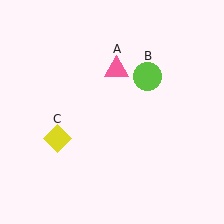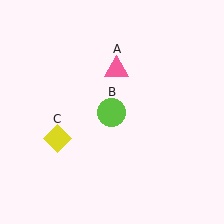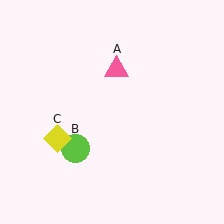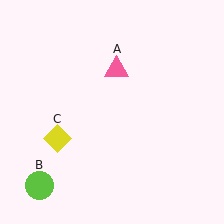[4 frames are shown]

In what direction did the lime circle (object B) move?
The lime circle (object B) moved down and to the left.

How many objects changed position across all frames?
1 object changed position: lime circle (object B).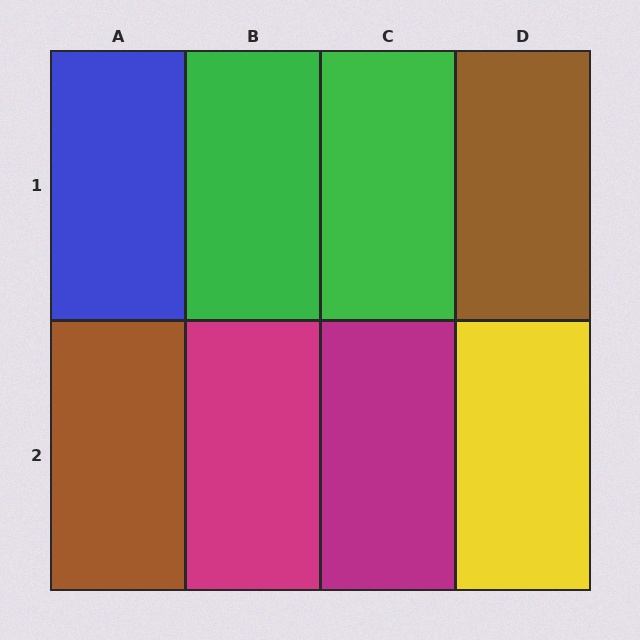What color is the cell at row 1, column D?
Brown.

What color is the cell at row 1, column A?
Blue.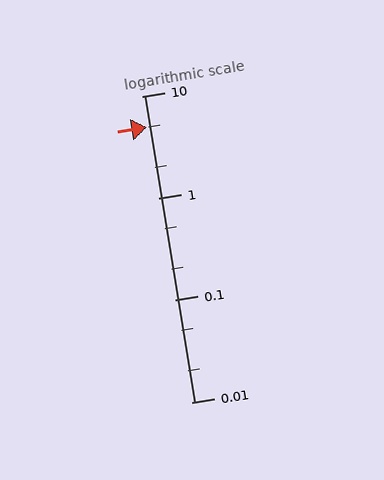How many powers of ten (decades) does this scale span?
The scale spans 3 decades, from 0.01 to 10.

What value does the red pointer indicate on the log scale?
The pointer indicates approximately 5.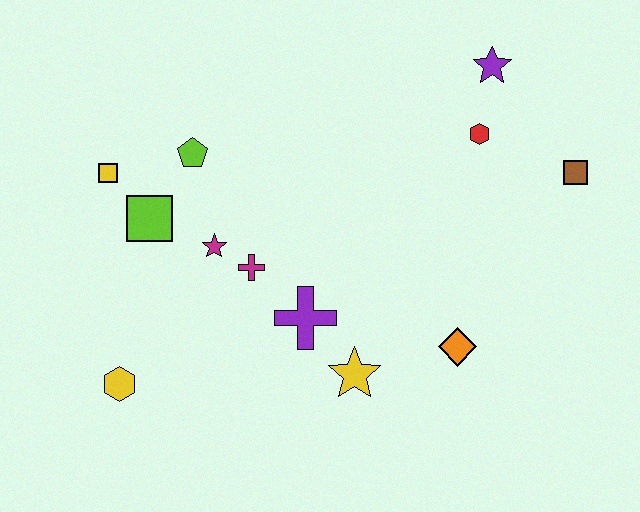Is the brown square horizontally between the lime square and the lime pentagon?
No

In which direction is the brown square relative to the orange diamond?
The brown square is above the orange diamond.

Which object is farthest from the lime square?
The brown square is farthest from the lime square.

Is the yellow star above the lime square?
No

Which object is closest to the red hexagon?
The purple star is closest to the red hexagon.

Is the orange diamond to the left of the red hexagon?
Yes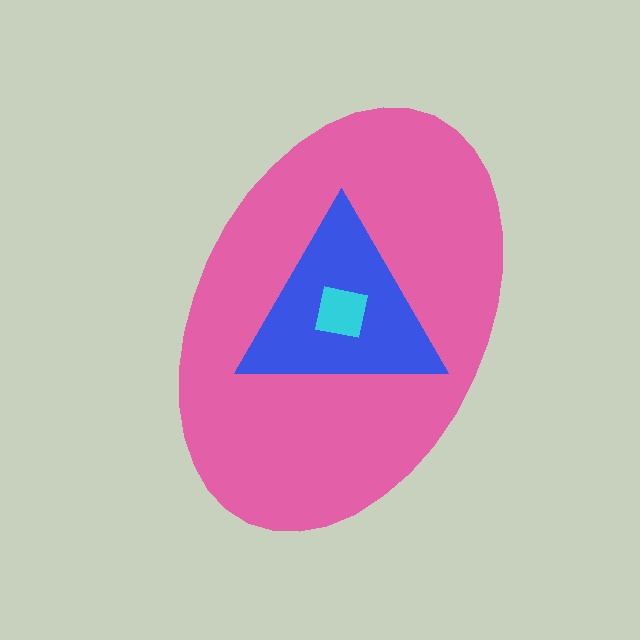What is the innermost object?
The cyan square.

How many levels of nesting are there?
3.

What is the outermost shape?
The pink ellipse.